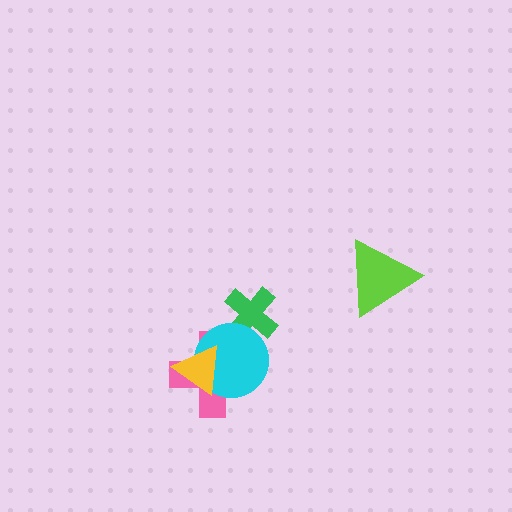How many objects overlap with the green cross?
1 object overlaps with the green cross.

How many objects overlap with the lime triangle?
0 objects overlap with the lime triangle.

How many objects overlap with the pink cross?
2 objects overlap with the pink cross.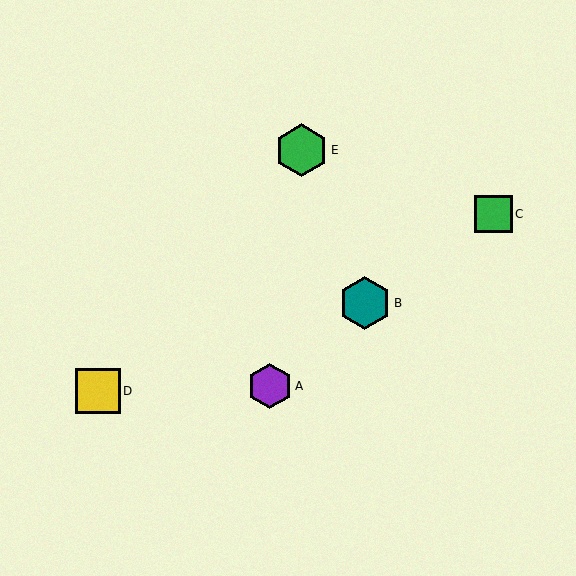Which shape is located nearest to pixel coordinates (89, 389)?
The yellow square (labeled D) at (98, 391) is nearest to that location.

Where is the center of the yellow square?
The center of the yellow square is at (98, 391).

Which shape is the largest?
The green hexagon (labeled E) is the largest.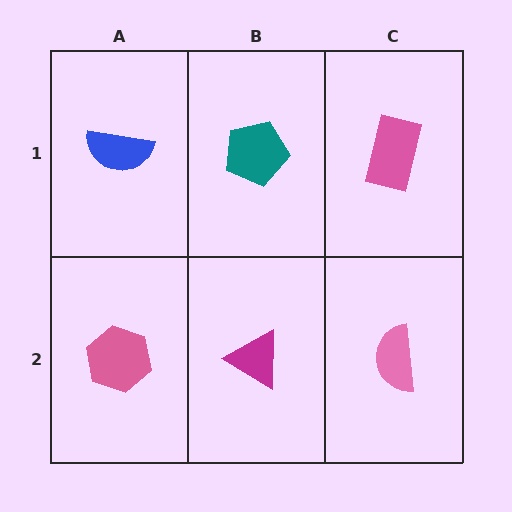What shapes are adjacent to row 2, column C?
A pink rectangle (row 1, column C), a magenta triangle (row 2, column B).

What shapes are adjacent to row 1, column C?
A pink semicircle (row 2, column C), a teal pentagon (row 1, column B).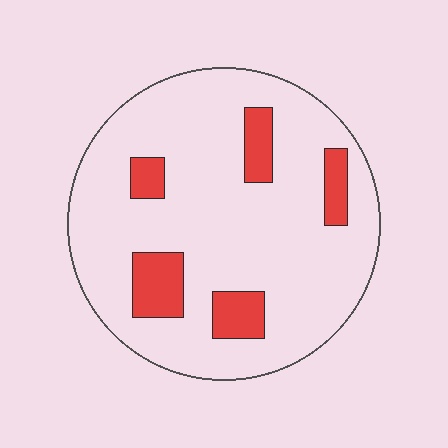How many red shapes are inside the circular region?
5.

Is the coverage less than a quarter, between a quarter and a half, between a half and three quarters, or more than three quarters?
Less than a quarter.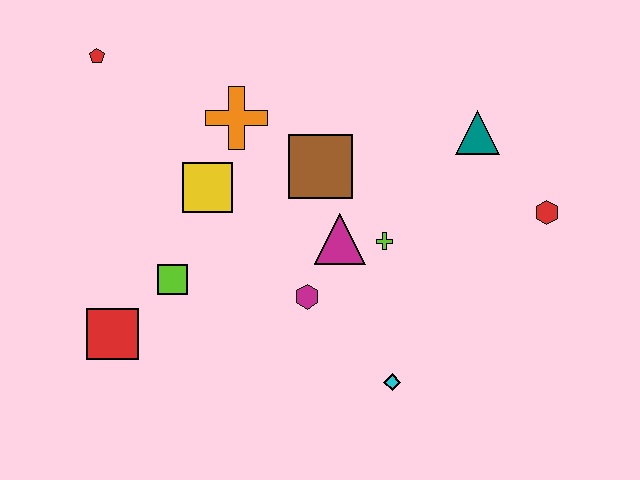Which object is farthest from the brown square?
The red square is farthest from the brown square.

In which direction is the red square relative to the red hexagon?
The red square is to the left of the red hexagon.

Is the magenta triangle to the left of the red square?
No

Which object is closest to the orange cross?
The yellow square is closest to the orange cross.